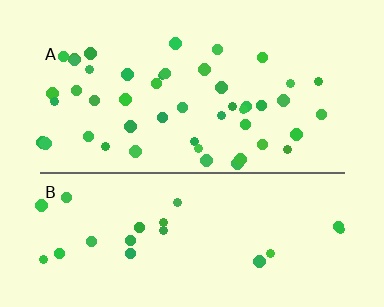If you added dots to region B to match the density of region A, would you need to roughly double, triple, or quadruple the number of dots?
Approximately double.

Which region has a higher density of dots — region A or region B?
A (the top).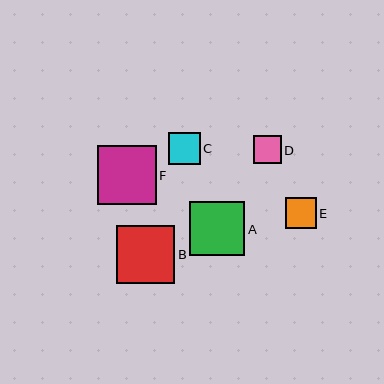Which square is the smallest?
Square D is the smallest with a size of approximately 28 pixels.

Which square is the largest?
Square F is the largest with a size of approximately 59 pixels.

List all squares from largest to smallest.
From largest to smallest: F, B, A, C, E, D.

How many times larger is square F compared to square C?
Square F is approximately 1.8 times the size of square C.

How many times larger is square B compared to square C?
Square B is approximately 1.8 times the size of square C.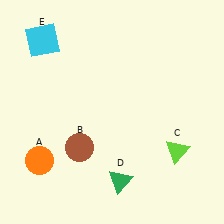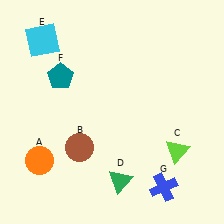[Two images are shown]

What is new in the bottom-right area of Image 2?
A blue cross (G) was added in the bottom-right area of Image 2.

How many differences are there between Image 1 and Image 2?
There are 2 differences between the two images.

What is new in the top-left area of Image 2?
A teal pentagon (F) was added in the top-left area of Image 2.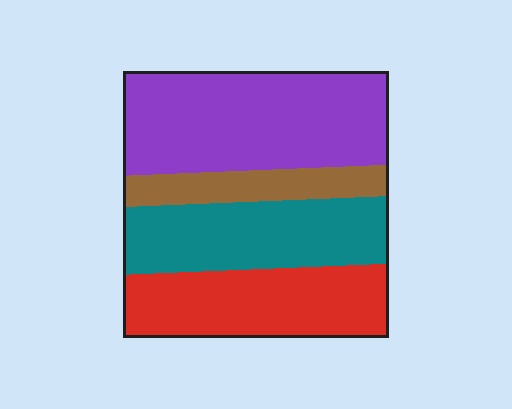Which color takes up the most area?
Purple, at roughly 35%.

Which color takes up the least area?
Brown, at roughly 10%.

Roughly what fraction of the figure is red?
Red covers 26% of the figure.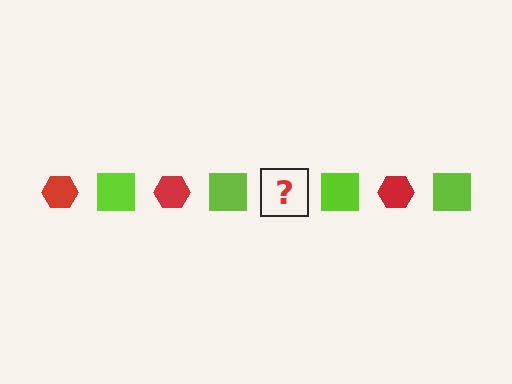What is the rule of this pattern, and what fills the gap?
The rule is that the pattern alternates between red hexagon and lime square. The gap should be filled with a red hexagon.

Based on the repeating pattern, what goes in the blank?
The blank should be a red hexagon.